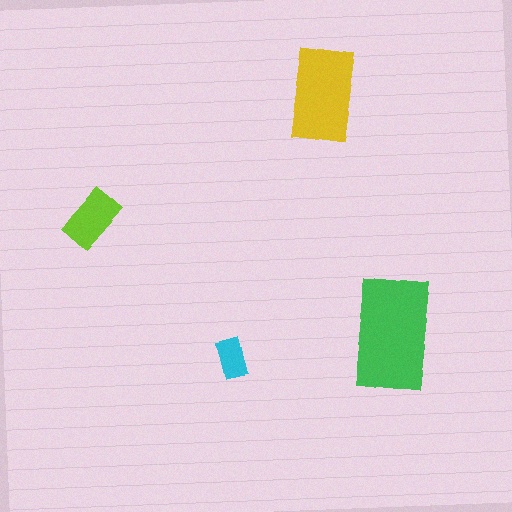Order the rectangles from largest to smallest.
the green one, the yellow one, the lime one, the cyan one.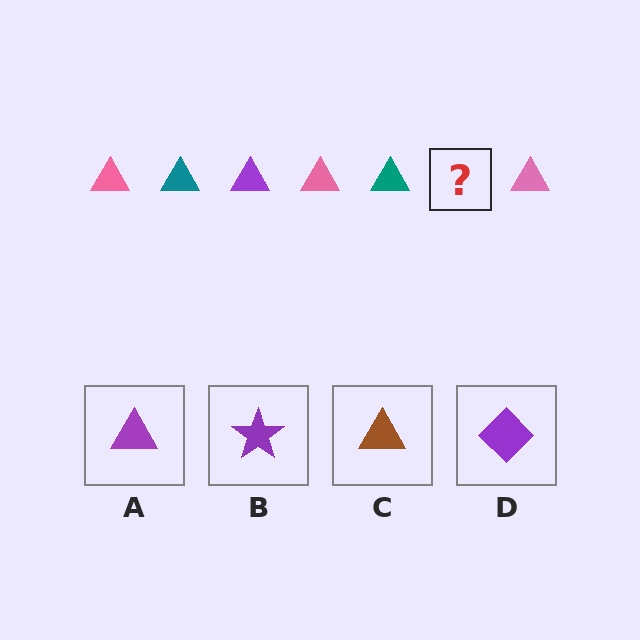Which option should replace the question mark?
Option A.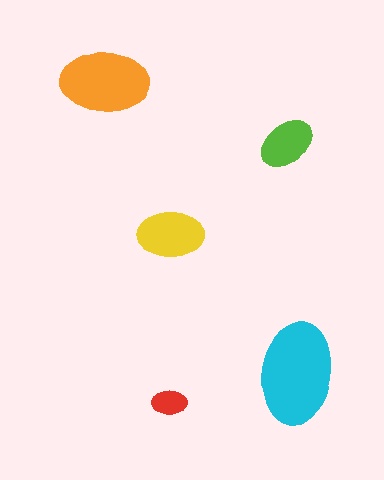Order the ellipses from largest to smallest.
the cyan one, the orange one, the yellow one, the lime one, the red one.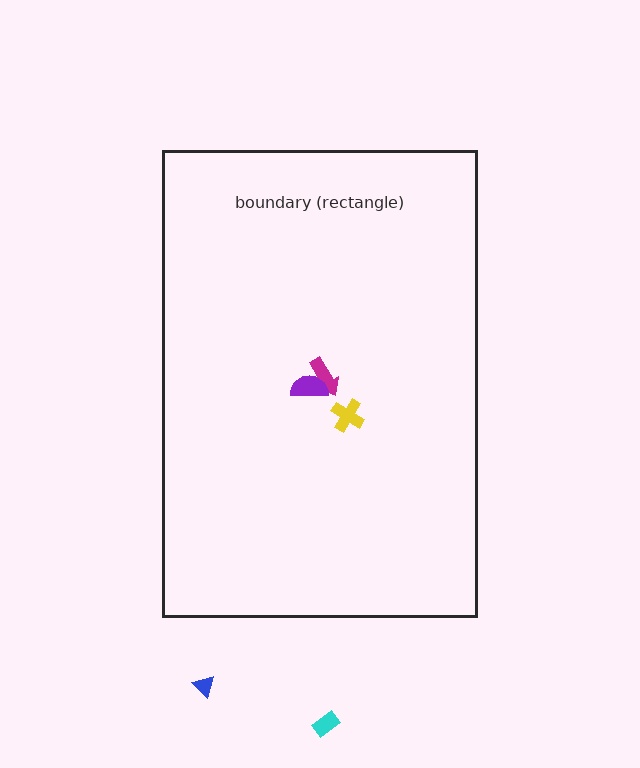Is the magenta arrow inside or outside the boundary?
Inside.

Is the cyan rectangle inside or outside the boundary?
Outside.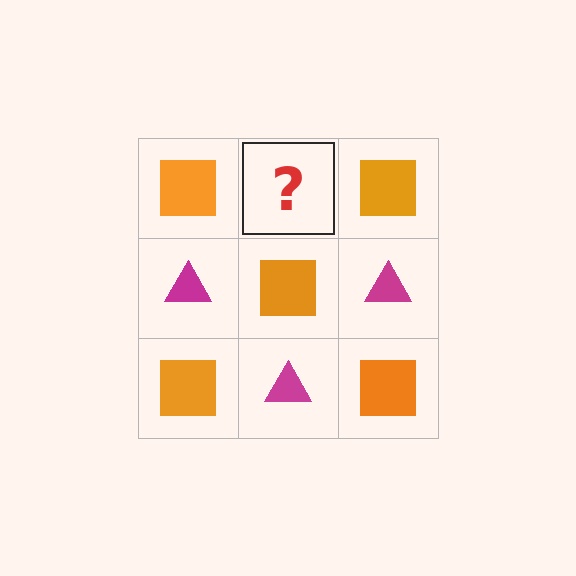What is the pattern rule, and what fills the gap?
The rule is that it alternates orange square and magenta triangle in a checkerboard pattern. The gap should be filled with a magenta triangle.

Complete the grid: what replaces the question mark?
The question mark should be replaced with a magenta triangle.